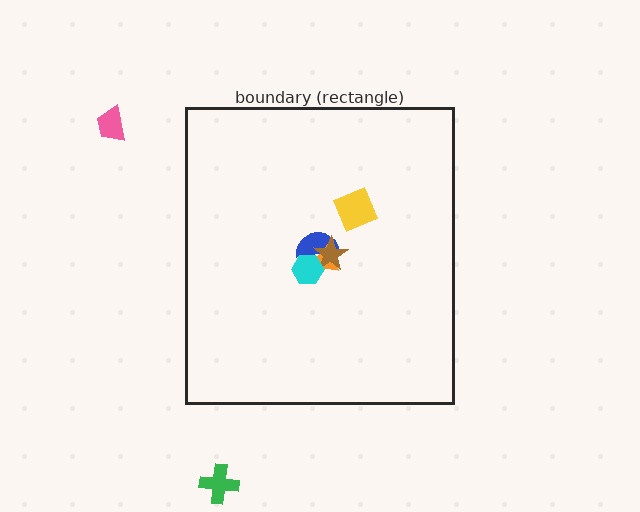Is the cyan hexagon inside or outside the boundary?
Inside.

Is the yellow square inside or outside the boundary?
Inside.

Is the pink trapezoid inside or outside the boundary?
Outside.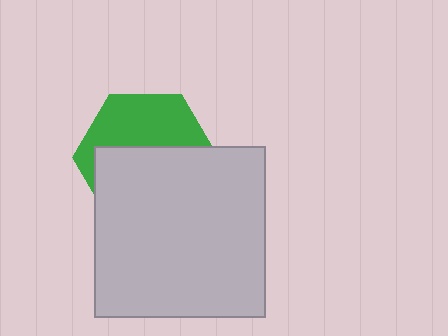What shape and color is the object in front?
The object in front is a light gray square.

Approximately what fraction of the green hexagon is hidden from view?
Roughly 58% of the green hexagon is hidden behind the light gray square.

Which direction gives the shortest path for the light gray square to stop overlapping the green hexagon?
Moving down gives the shortest separation.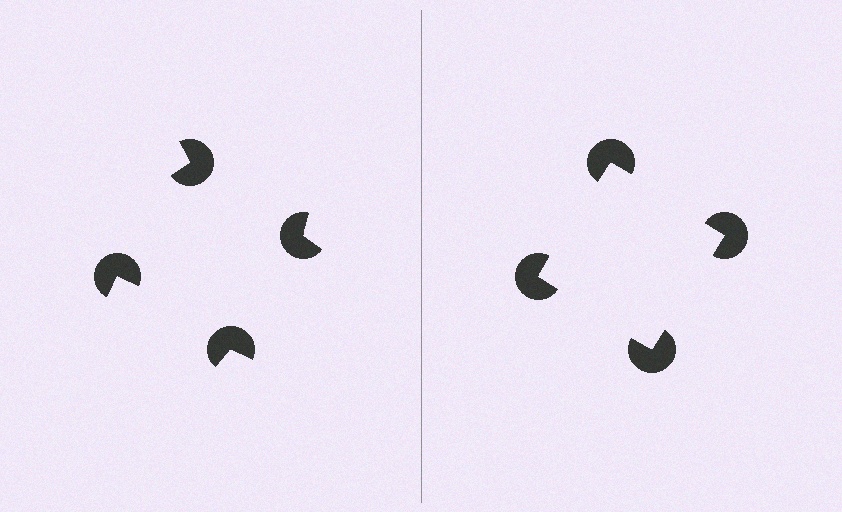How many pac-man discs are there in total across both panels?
8 — 4 on each side.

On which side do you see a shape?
An illusory square appears on the right side. On the left side the wedge cuts are rotated, so no coherent shape forms.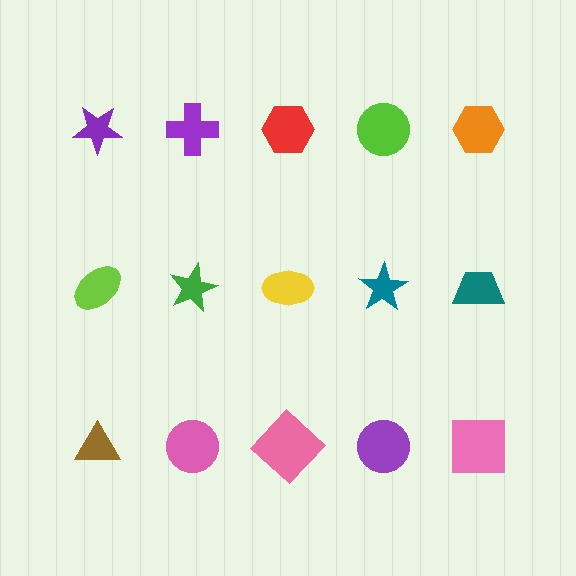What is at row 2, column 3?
A yellow ellipse.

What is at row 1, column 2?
A purple cross.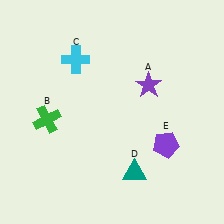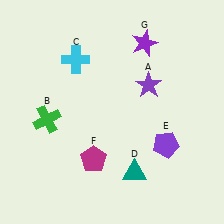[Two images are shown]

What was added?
A magenta pentagon (F), a purple star (G) were added in Image 2.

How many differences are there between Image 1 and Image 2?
There are 2 differences between the two images.